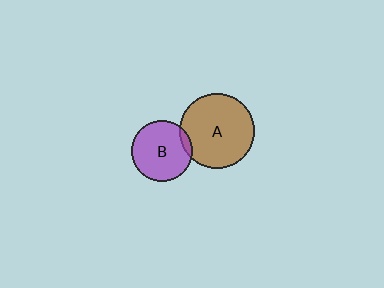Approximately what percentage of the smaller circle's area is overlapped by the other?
Approximately 10%.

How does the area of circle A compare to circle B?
Approximately 1.5 times.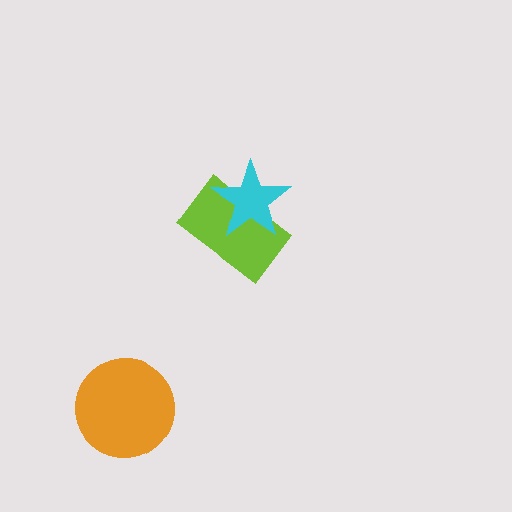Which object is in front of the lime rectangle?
The cyan star is in front of the lime rectangle.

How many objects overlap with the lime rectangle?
1 object overlaps with the lime rectangle.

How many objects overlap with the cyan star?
1 object overlaps with the cyan star.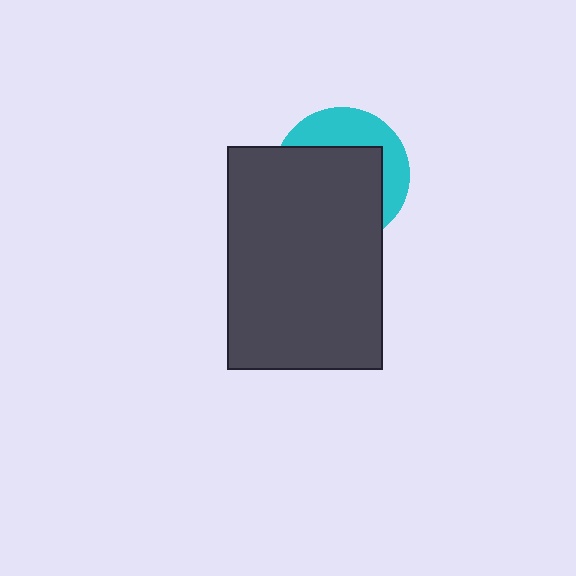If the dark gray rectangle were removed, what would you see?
You would see the complete cyan circle.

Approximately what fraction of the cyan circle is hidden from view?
Roughly 65% of the cyan circle is hidden behind the dark gray rectangle.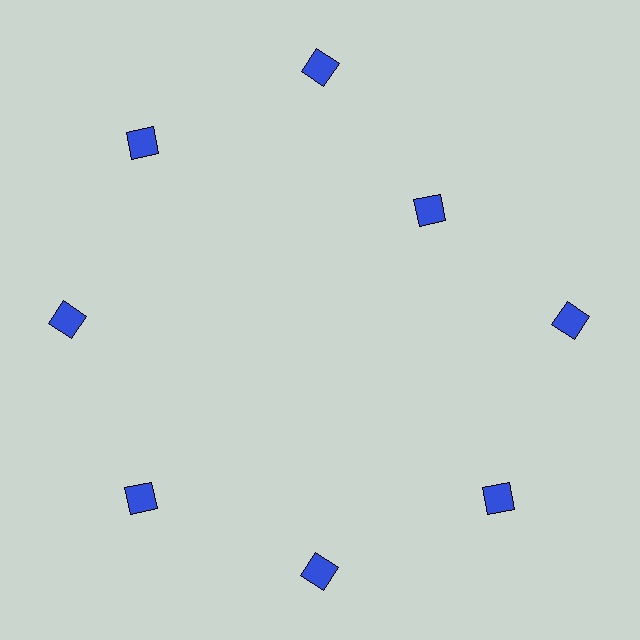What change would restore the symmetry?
The symmetry would be restored by moving it outward, back onto the ring so that all 8 squares sit at equal angles and equal distance from the center.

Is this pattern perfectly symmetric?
No. The 8 blue squares are arranged in a ring, but one element near the 2 o'clock position is pulled inward toward the center, breaking the 8-fold rotational symmetry.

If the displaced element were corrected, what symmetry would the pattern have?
It would have 8-fold rotational symmetry — the pattern would map onto itself every 45 degrees.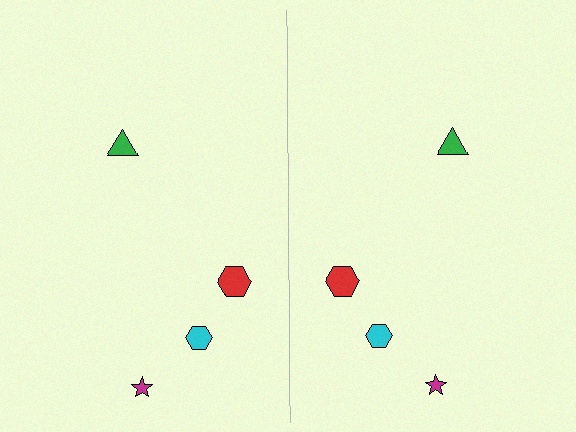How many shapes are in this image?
There are 8 shapes in this image.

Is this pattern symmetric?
Yes, this pattern has bilateral (reflection) symmetry.